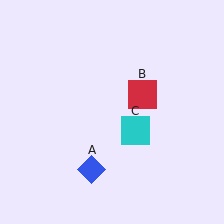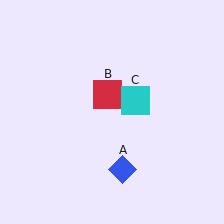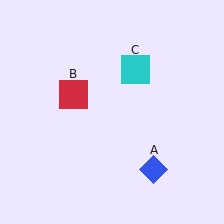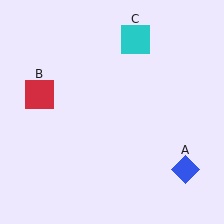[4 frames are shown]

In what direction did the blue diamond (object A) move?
The blue diamond (object A) moved right.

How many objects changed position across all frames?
3 objects changed position: blue diamond (object A), red square (object B), cyan square (object C).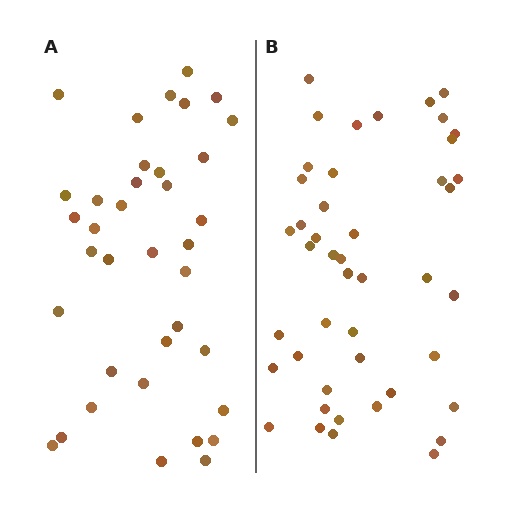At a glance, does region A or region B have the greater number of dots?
Region B (the right region) has more dots.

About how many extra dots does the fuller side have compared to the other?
Region B has roughly 8 or so more dots than region A.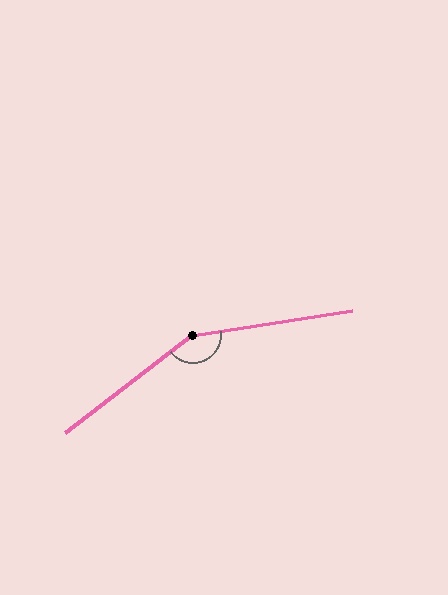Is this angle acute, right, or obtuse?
It is obtuse.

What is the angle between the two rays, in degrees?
Approximately 151 degrees.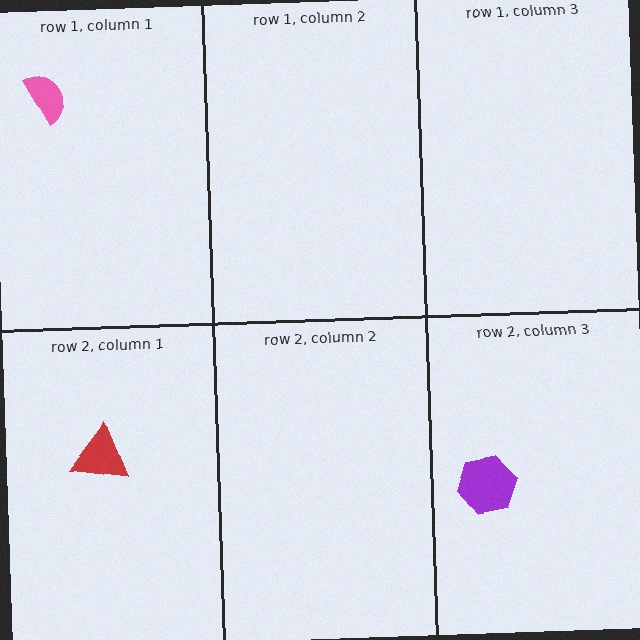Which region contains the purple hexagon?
The row 2, column 3 region.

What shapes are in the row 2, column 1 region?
The red triangle.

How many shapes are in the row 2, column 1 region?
1.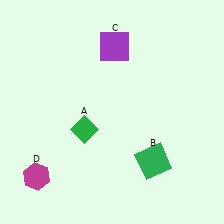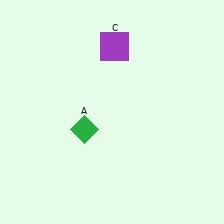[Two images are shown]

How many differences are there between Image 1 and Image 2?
There are 2 differences between the two images.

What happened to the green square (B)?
The green square (B) was removed in Image 2. It was in the bottom-right area of Image 1.